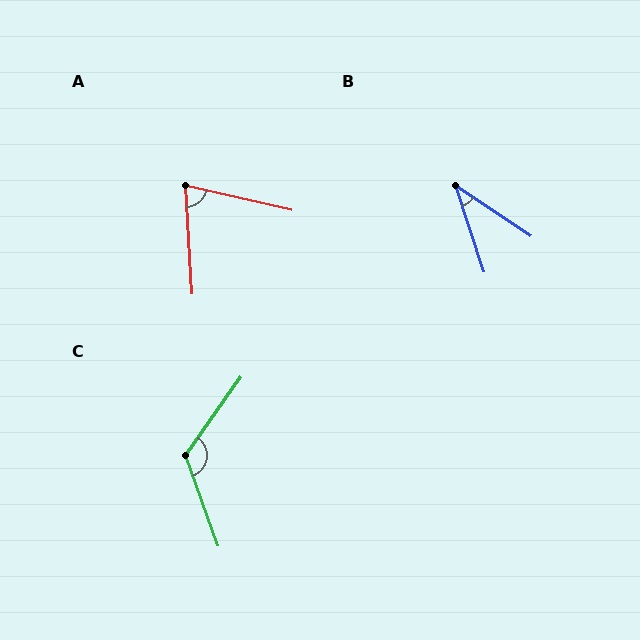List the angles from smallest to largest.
B (38°), A (74°), C (125°).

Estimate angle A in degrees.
Approximately 74 degrees.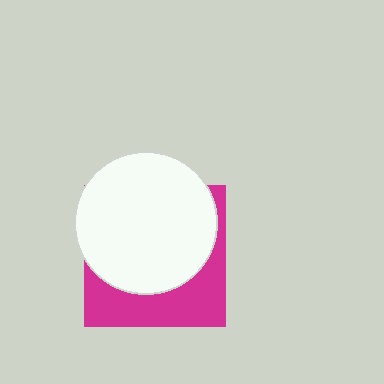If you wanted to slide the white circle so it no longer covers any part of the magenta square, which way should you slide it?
Slide it up — that is the most direct way to separate the two shapes.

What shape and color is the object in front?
The object in front is a white circle.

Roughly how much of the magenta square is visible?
A small part of it is visible (roughly 36%).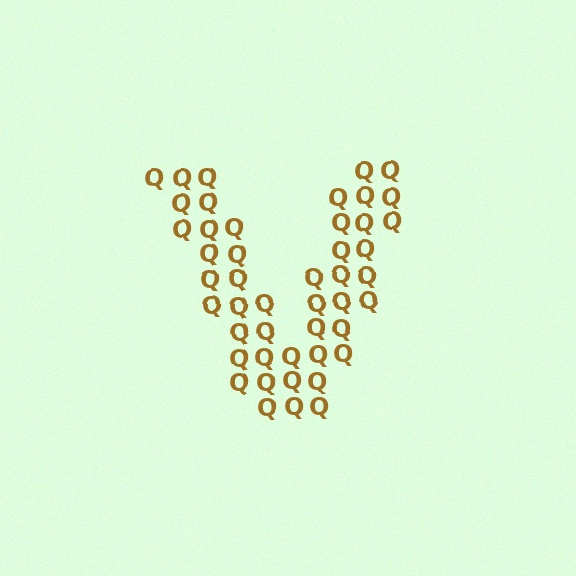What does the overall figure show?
The overall figure shows the letter V.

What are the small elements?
The small elements are letter Q's.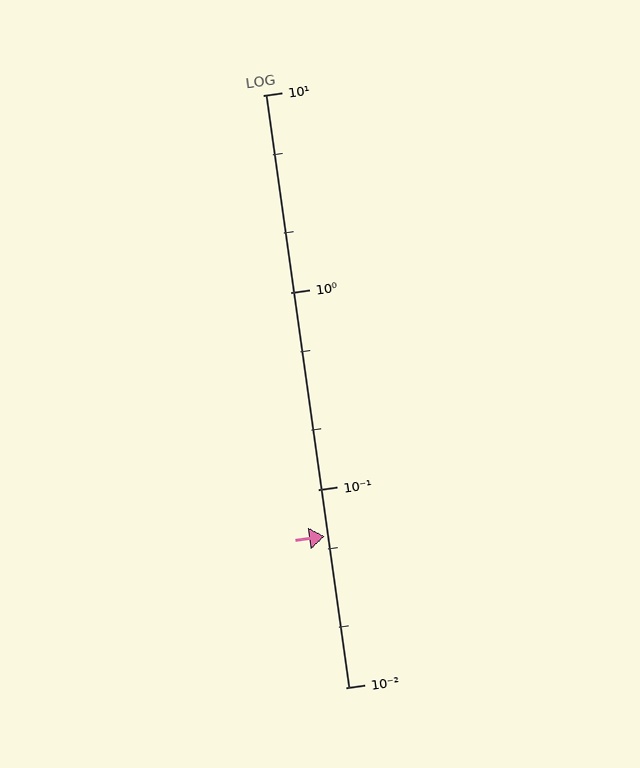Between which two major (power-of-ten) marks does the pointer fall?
The pointer is between 0.01 and 0.1.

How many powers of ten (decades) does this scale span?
The scale spans 3 decades, from 0.01 to 10.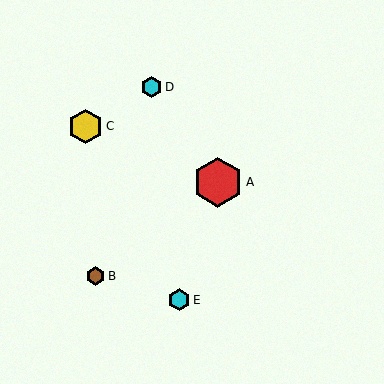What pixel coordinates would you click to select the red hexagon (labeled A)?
Click at (218, 182) to select the red hexagon A.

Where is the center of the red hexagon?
The center of the red hexagon is at (218, 182).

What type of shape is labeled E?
Shape E is a cyan hexagon.